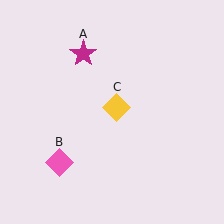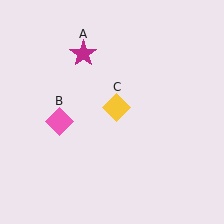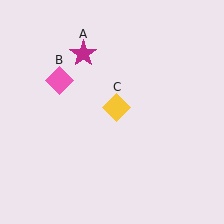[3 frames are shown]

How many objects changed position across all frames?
1 object changed position: pink diamond (object B).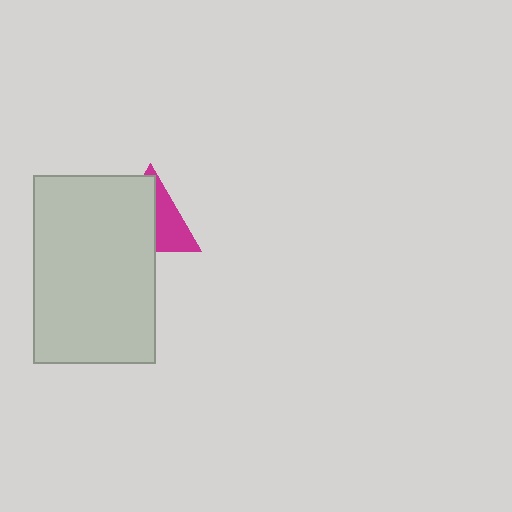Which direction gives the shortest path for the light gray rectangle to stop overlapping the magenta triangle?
Moving left gives the shortest separation.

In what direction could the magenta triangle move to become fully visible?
The magenta triangle could move right. That would shift it out from behind the light gray rectangle entirely.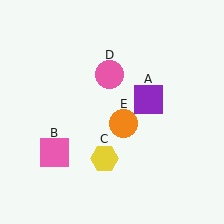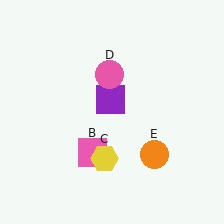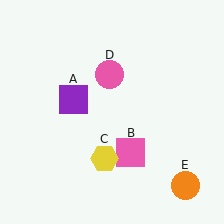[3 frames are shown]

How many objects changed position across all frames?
3 objects changed position: purple square (object A), pink square (object B), orange circle (object E).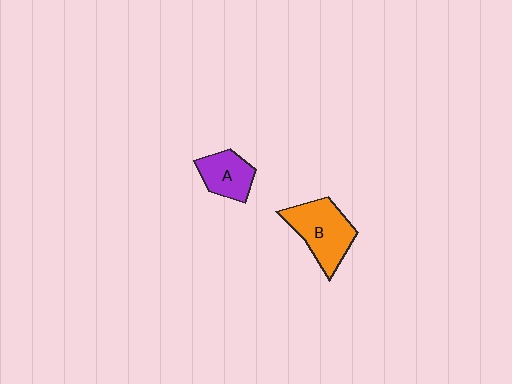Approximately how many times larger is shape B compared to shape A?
Approximately 1.5 times.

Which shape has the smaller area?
Shape A (purple).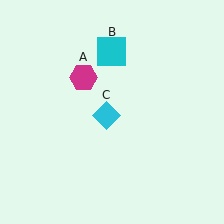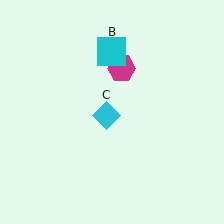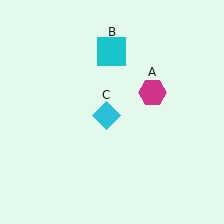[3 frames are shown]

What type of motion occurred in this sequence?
The magenta hexagon (object A) rotated clockwise around the center of the scene.